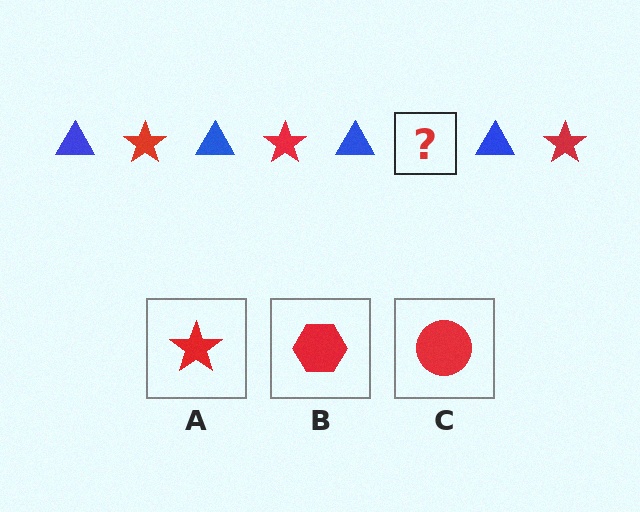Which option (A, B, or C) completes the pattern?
A.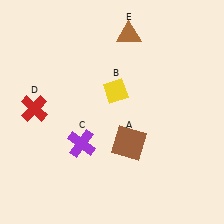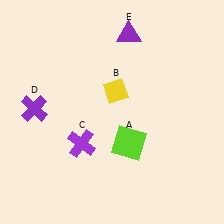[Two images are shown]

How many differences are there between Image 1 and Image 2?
There are 3 differences between the two images.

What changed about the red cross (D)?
In Image 1, D is red. In Image 2, it changed to purple.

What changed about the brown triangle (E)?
In Image 1, E is brown. In Image 2, it changed to purple.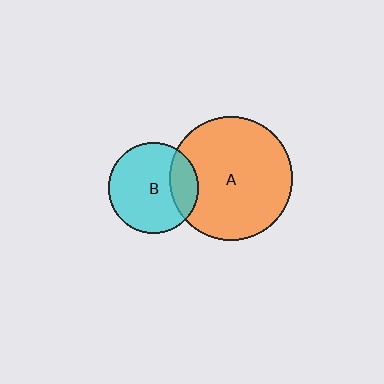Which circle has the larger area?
Circle A (orange).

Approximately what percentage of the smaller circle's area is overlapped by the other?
Approximately 20%.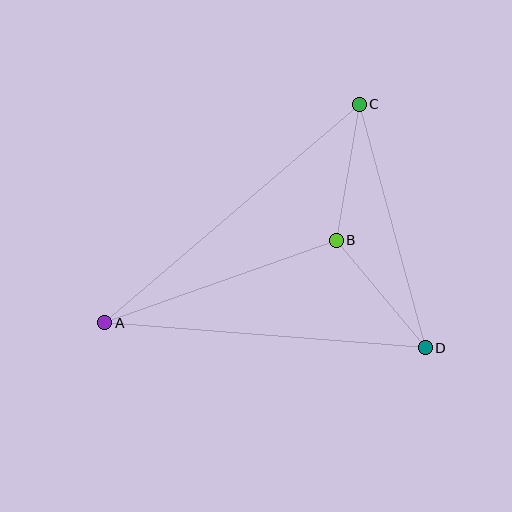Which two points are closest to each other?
Points B and C are closest to each other.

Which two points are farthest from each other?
Points A and C are farthest from each other.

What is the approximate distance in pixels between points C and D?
The distance between C and D is approximately 253 pixels.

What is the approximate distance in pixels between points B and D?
The distance between B and D is approximately 140 pixels.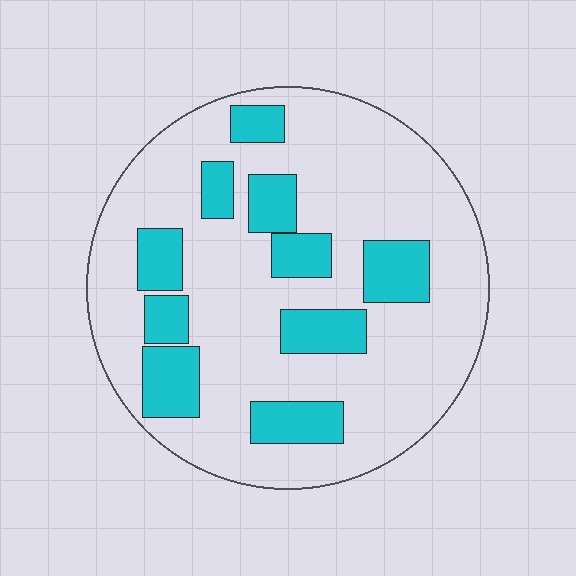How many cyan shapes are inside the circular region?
10.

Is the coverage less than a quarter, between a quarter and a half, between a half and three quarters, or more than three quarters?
Less than a quarter.